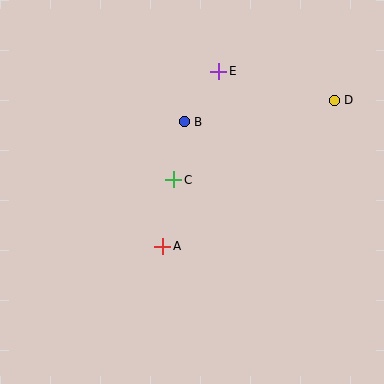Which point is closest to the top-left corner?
Point B is closest to the top-left corner.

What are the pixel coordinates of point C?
Point C is at (174, 180).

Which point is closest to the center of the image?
Point C at (174, 180) is closest to the center.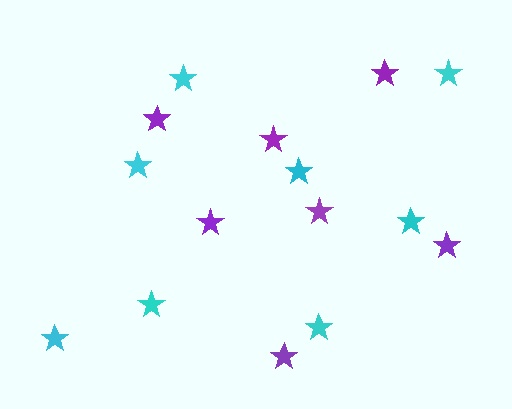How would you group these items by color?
There are 2 groups: one group of cyan stars (8) and one group of purple stars (7).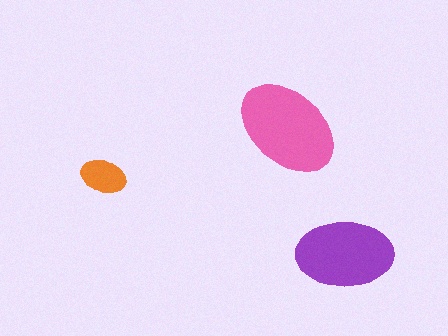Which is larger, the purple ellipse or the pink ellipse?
The pink one.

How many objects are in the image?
There are 3 objects in the image.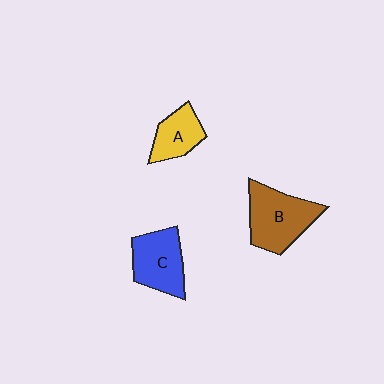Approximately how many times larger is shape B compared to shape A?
Approximately 1.7 times.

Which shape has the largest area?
Shape B (brown).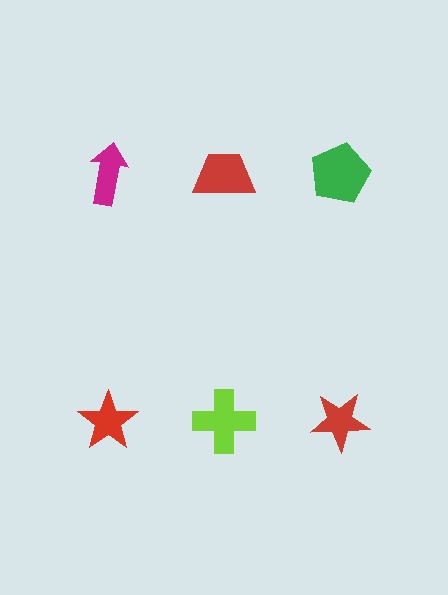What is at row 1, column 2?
A red trapezoid.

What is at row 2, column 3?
A red star.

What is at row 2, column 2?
A lime cross.